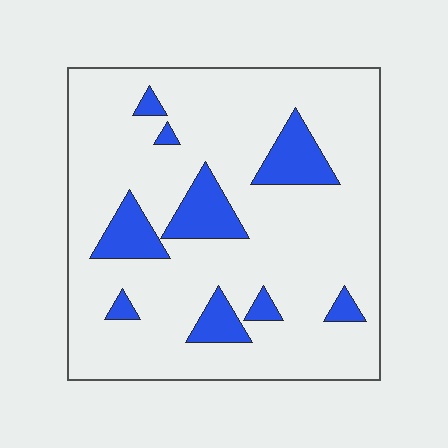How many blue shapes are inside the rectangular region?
9.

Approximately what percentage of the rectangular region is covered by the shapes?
Approximately 15%.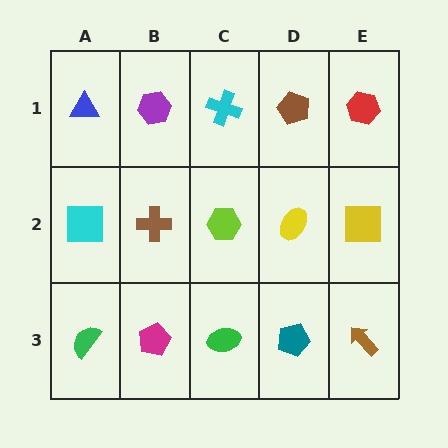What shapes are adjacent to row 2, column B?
A purple hexagon (row 1, column B), a magenta pentagon (row 3, column B), a cyan square (row 2, column A), a lime hexagon (row 2, column C).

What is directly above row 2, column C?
A cyan cross.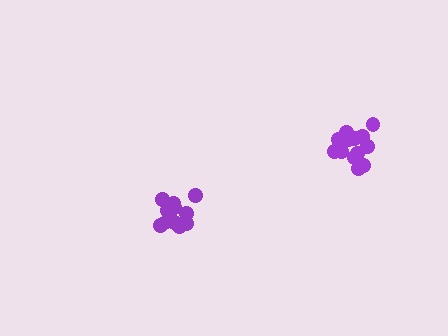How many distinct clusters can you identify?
There are 2 distinct clusters.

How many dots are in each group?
Group 1: 12 dots, Group 2: 14 dots (26 total).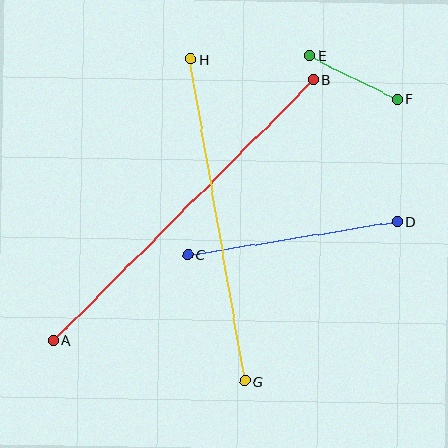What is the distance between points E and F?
The distance is approximately 98 pixels.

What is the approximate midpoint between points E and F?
The midpoint is at approximately (353, 77) pixels.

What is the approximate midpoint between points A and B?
The midpoint is at approximately (183, 210) pixels.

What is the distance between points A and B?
The distance is approximately 368 pixels.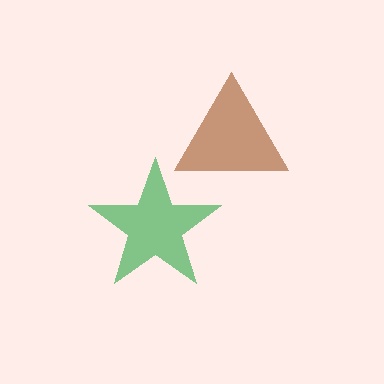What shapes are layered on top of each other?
The layered shapes are: a brown triangle, a green star.